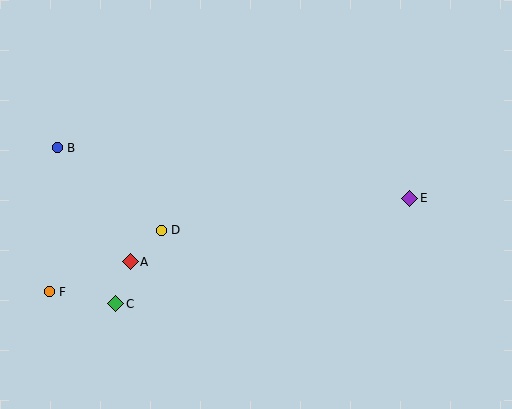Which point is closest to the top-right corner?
Point E is closest to the top-right corner.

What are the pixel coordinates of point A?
Point A is at (130, 262).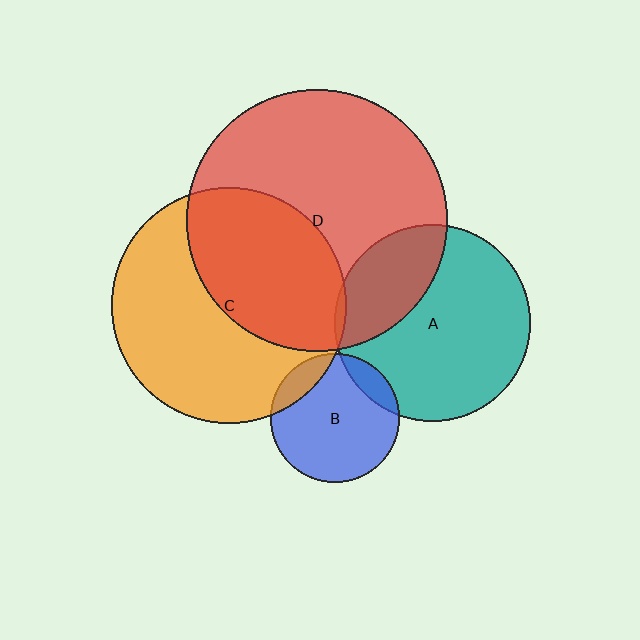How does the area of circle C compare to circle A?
Approximately 1.4 times.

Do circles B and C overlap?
Yes.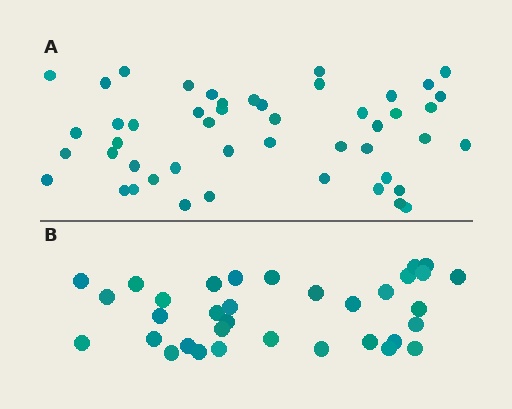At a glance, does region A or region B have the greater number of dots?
Region A (the top region) has more dots.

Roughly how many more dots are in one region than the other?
Region A has approximately 15 more dots than region B.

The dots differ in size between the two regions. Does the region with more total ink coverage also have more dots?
No. Region B has more total ink coverage because its dots are larger, but region A actually contains more individual dots. Total area can be misleading — the number of items is what matters here.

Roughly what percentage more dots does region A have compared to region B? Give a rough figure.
About 40% more.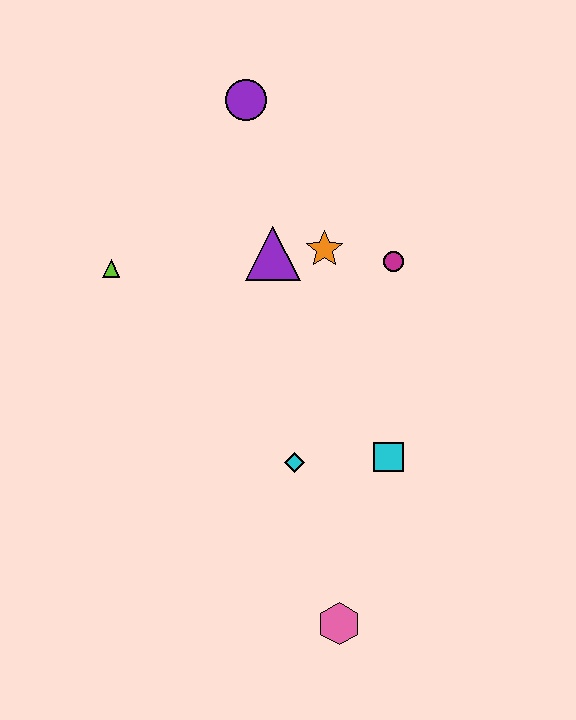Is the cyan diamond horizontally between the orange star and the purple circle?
Yes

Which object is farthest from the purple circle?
The pink hexagon is farthest from the purple circle.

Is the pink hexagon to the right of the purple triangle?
Yes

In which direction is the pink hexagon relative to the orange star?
The pink hexagon is below the orange star.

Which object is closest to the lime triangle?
The purple triangle is closest to the lime triangle.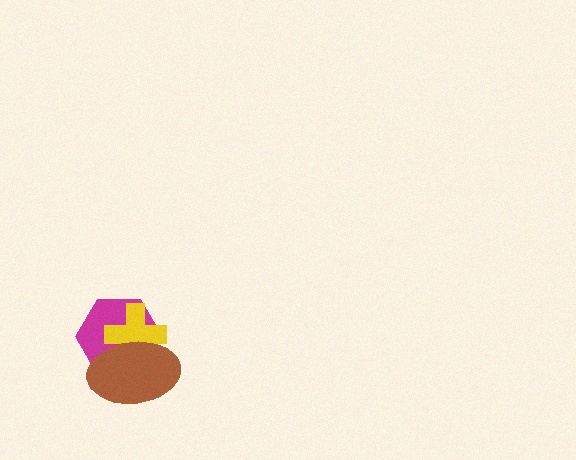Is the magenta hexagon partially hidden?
Yes, it is partially covered by another shape.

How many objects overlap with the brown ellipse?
2 objects overlap with the brown ellipse.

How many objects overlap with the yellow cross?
2 objects overlap with the yellow cross.